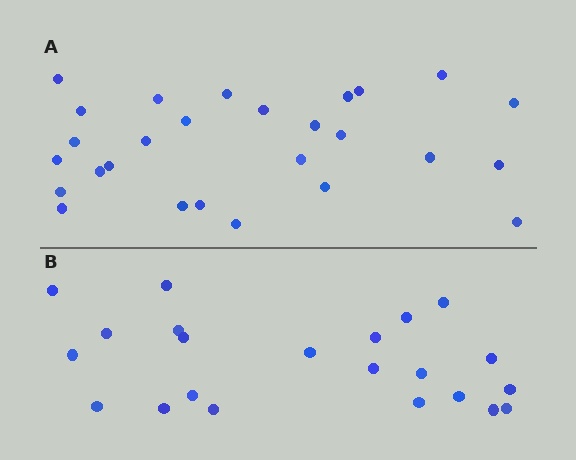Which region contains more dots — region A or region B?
Region A (the top region) has more dots.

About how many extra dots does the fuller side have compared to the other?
Region A has about 5 more dots than region B.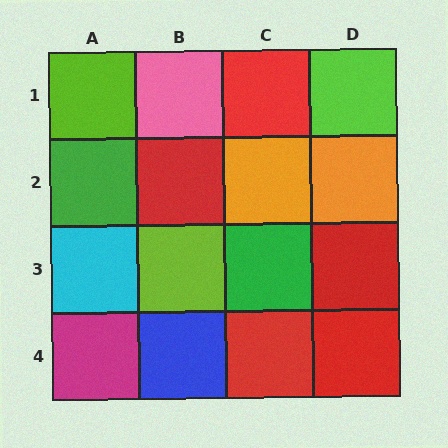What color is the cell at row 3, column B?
Lime.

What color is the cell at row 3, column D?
Red.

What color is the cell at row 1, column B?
Pink.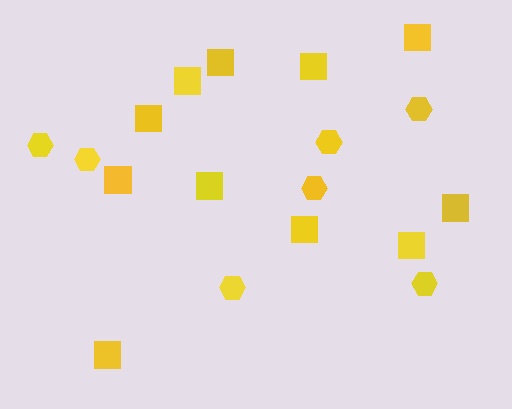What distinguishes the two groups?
There are 2 groups: one group of hexagons (7) and one group of squares (11).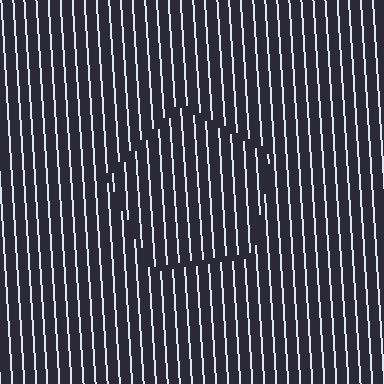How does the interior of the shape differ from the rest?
The interior of the shape contains the same grating, shifted by half a period — the contour is defined by the phase discontinuity where line-ends from the inner and outer gratings abut.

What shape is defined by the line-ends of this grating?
An illusory pentagon. The interior of the shape contains the same grating, shifted by half a period — the contour is defined by the phase discontinuity where line-ends from the inner and outer gratings abut.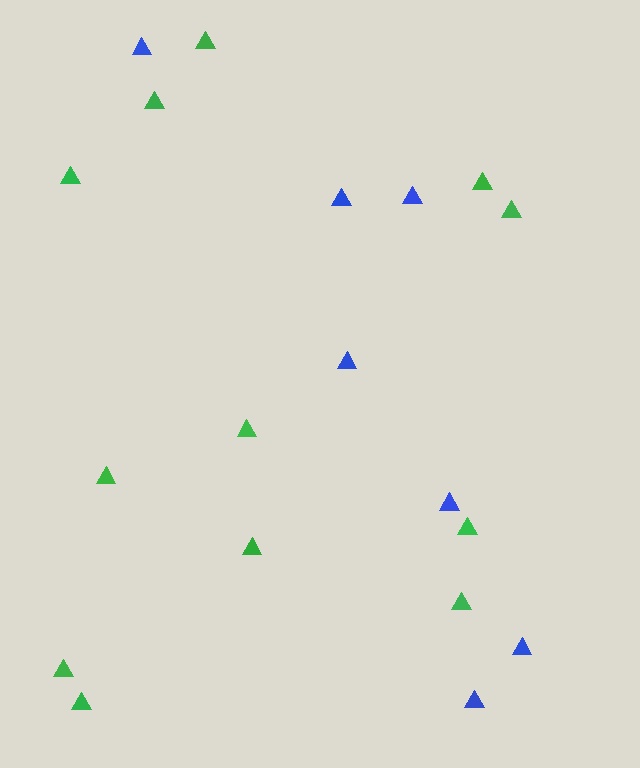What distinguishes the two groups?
There are 2 groups: one group of green triangles (12) and one group of blue triangles (7).